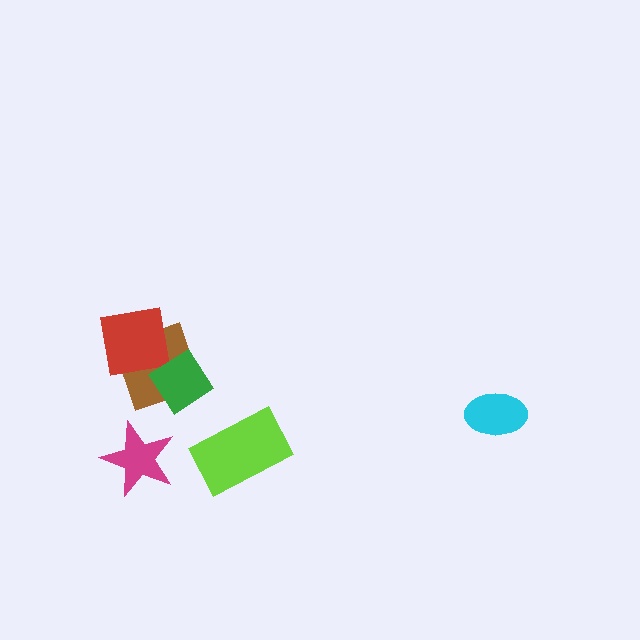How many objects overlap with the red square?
1 object overlaps with the red square.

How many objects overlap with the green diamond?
1 object overlaps with the green diamond.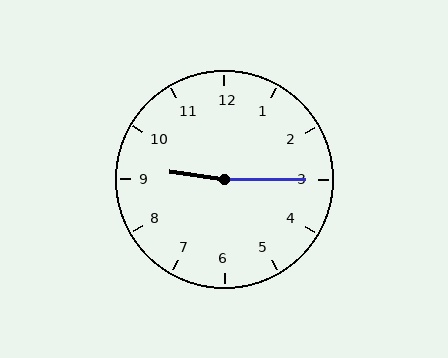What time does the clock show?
9:15.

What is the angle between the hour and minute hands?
Approximately 172 degrees.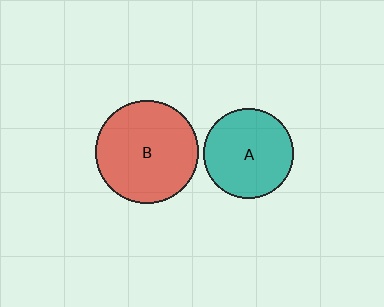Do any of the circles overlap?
No, none of the circles overlap.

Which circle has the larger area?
Circle B (red).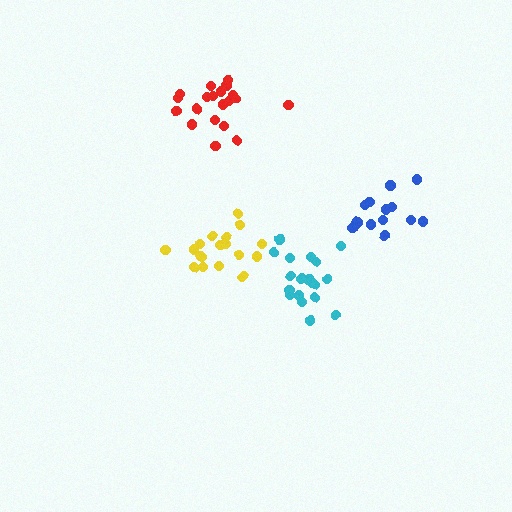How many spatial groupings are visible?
There are 4 spatial groupings.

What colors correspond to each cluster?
The clusters are colored: blue, yellow, cyan, red.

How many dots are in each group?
Group 1: 14 dots, Group 2: 19 dots, Group 3: 19 dots, Group 4: 20 dots (72 total).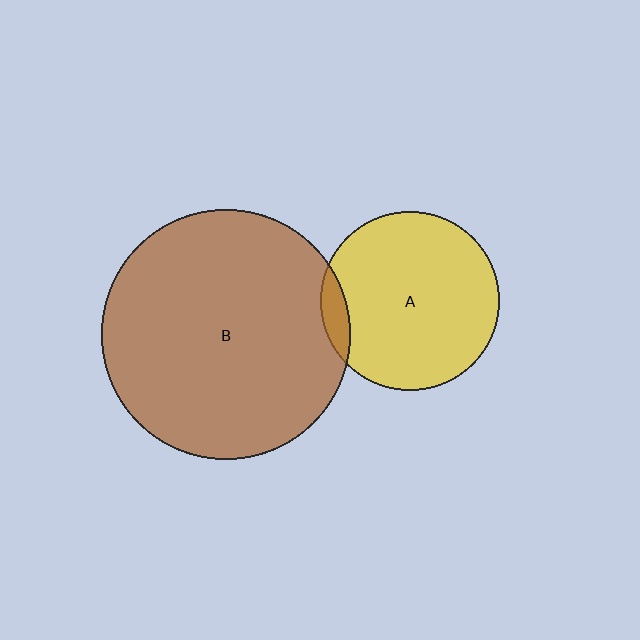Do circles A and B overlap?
Yes.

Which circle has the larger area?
Circle B (brown).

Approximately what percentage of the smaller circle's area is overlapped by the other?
Approximately 5%.